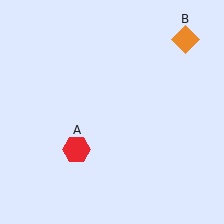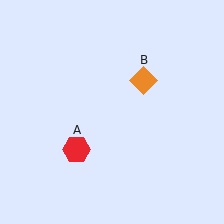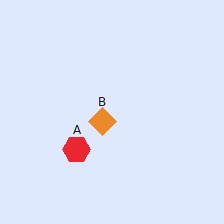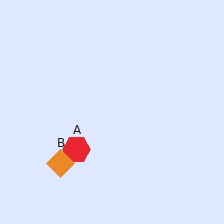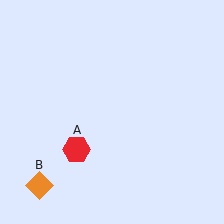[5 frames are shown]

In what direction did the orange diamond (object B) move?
The orange diamond (object B) moved down and to the left.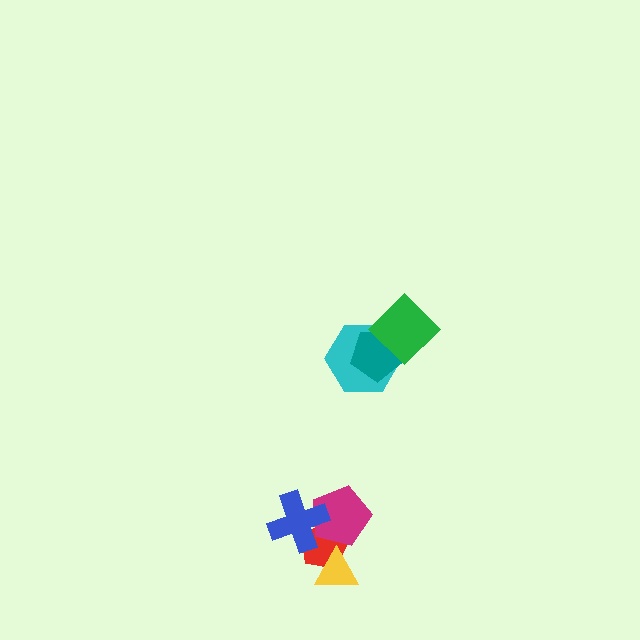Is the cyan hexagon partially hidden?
Yes, it is partially covered by another shape.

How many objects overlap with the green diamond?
2 objects overlap with the green diamond.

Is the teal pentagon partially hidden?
Yes, it is partially covered by another shape.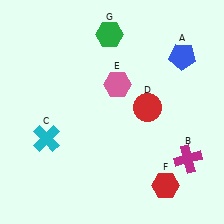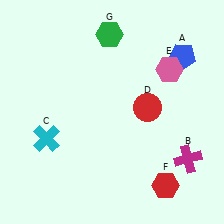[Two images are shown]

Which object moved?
The pink hexagon (E) moved right.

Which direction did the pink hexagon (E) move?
The pink hexagon (E) moved right.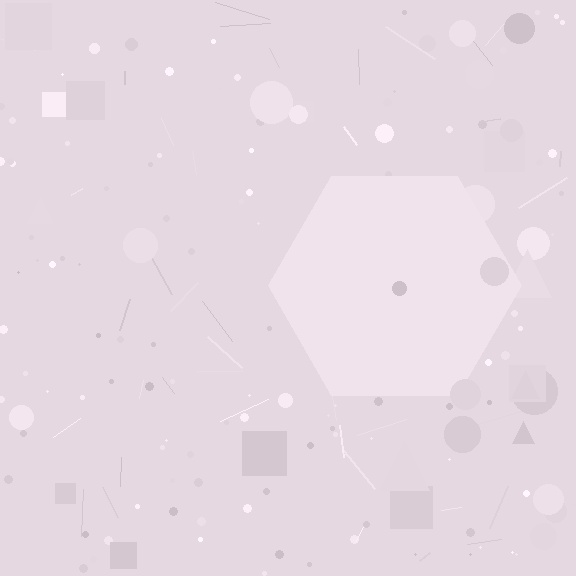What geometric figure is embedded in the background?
A hexagon is embedded in the background.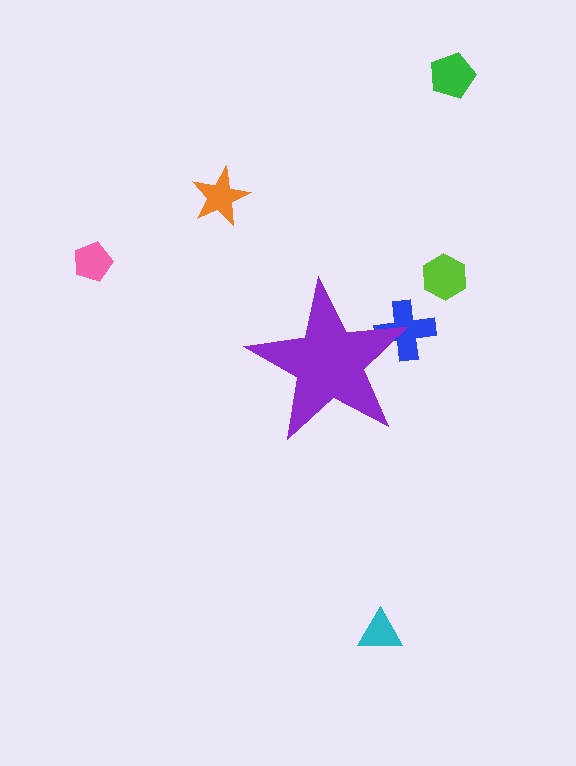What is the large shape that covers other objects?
A purple star.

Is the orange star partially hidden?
No, the orange star is fully visible.